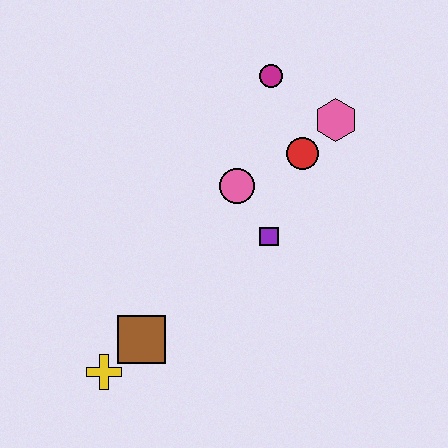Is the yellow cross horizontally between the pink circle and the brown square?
No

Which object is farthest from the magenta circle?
The yellow cross is farthest from the magenta circle.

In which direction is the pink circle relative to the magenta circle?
The pink circle is below the magenta circle.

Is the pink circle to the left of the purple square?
Yes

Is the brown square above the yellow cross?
Yes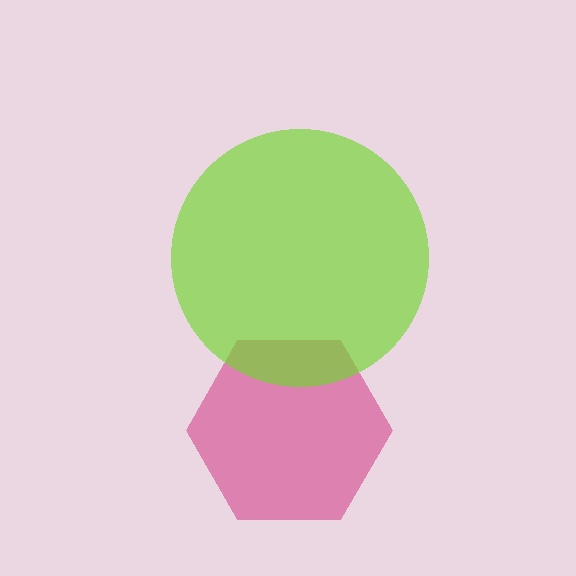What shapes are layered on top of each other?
The layered shapes are: a magenta hexagon, a lime circle.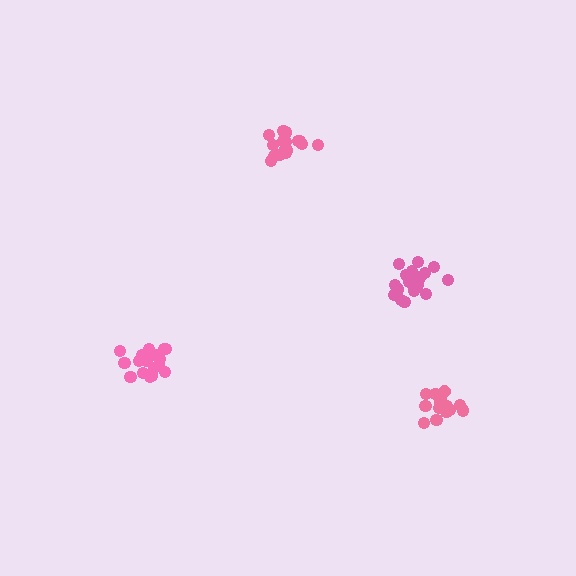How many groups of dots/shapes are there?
There are 4 groups.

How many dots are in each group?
Group 1: 19 dots, Group 2: 20 dots, Group 3: 17 dots, Group 4: 15 dots (71 total).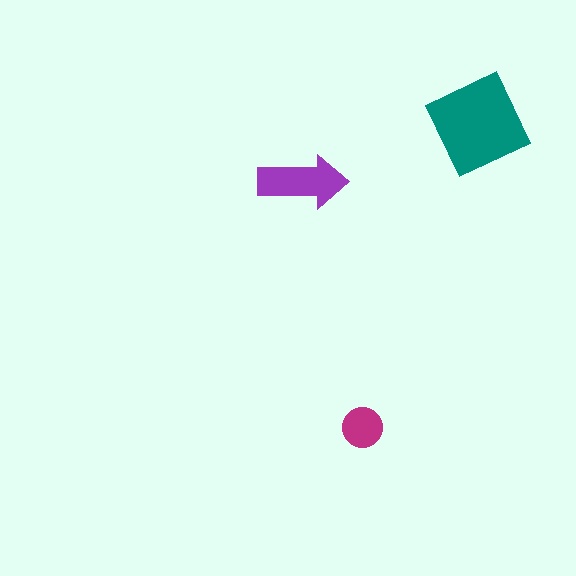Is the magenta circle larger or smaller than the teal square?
Smaller.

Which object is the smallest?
The magenta circle.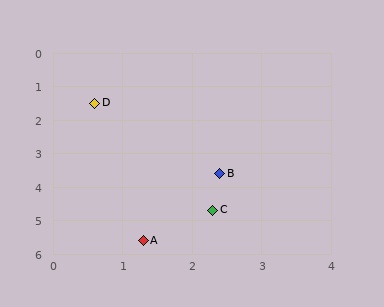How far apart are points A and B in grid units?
Points A and B are about 2.3 grid units apart.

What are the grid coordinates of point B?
Point B is at approximately (2.4, 3.6).